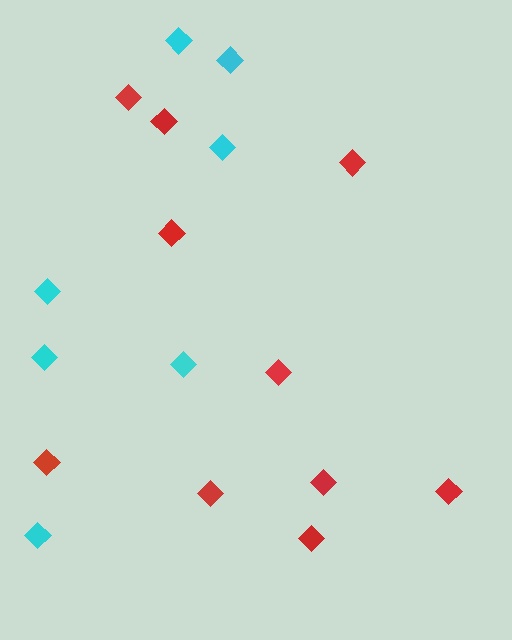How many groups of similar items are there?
There are 2 groups: one group of red diamonds (10) and one group of cyan diamonds (7).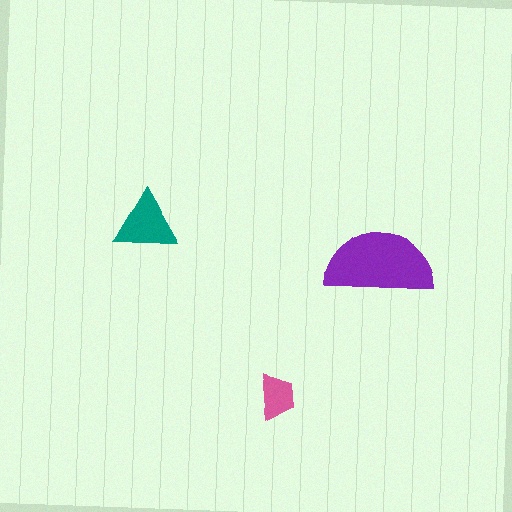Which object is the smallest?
The pink trapezoid.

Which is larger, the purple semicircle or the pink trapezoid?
The purple semicircle.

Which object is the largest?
The purple semicircle.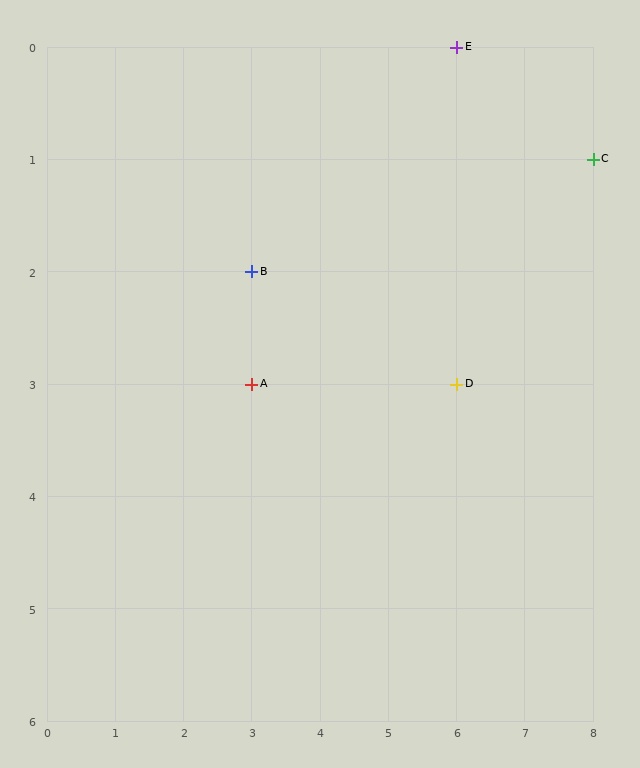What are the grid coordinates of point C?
Point C is at grid coordinates (8, 1).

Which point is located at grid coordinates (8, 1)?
Point C is at (8, 1).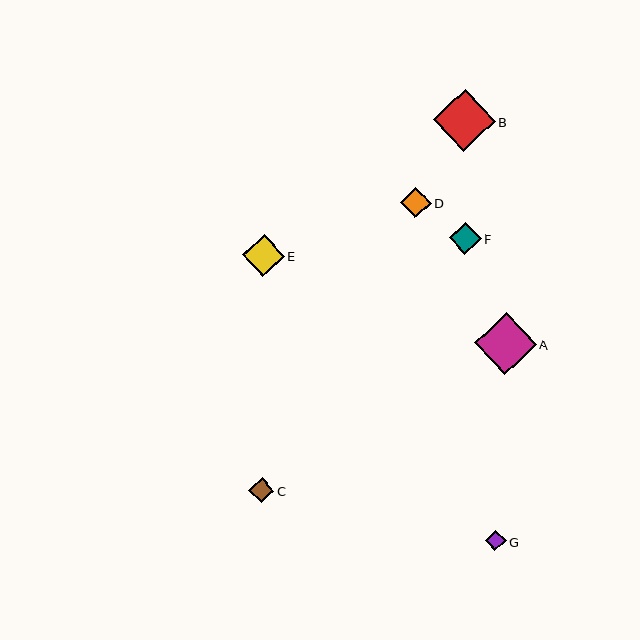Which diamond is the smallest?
Diamond G is the smallest with a size of approximately 20 pixels.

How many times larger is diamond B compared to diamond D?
Diamond B is approximately 2.1 times the size of diamond D.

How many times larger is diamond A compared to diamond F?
Diamond A is approximately 2.0 times the size of diamond F.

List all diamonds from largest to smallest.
From largest to smallest: B, A, E, F, D, C, G.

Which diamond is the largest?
Diamond B is the largest with a size of approximately 62 pixels.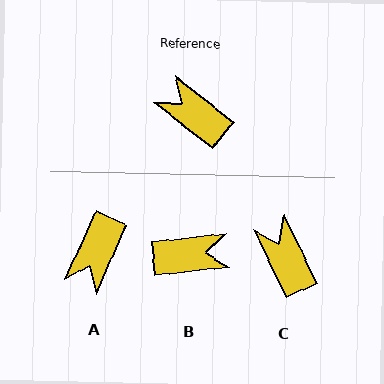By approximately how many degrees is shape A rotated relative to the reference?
Approximately 104 degrees counter-clockwise.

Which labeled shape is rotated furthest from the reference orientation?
B, about 135 degrees away.